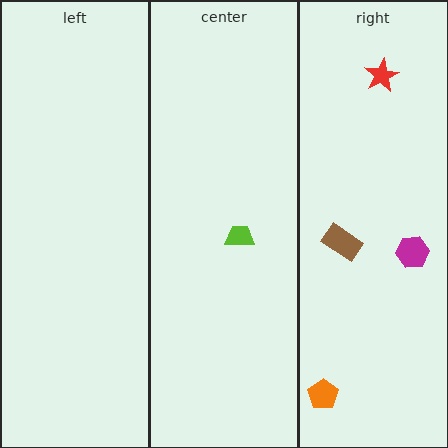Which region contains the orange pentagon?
The right region.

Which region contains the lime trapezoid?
The center region.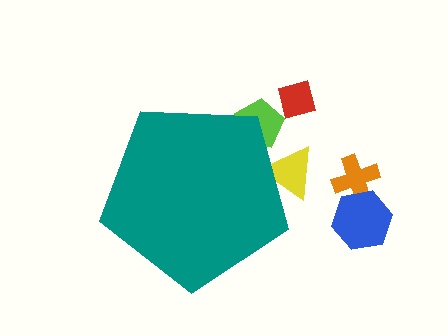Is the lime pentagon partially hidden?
Yes, the lime pentagon is partially hidden behind the teal pentagon.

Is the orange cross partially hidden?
No, the orange cross is fully visible.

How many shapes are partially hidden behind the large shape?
2 shapes are partially hidden.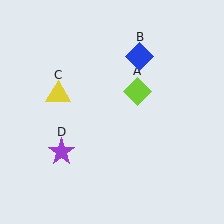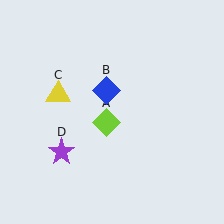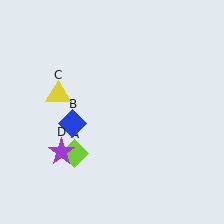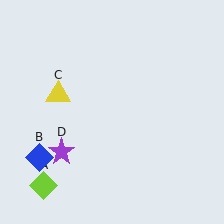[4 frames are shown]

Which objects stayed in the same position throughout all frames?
Yellow triangle (object C) and purple star (object D) remained stationary.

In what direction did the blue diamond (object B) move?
The blue diamond (object B) moved down and to the left.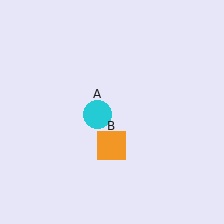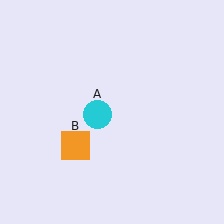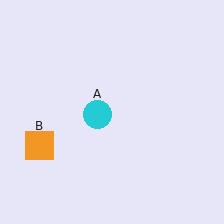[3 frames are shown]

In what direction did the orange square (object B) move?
The orange square (object B) moved left.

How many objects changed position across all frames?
1 object changed position: orange square (object B).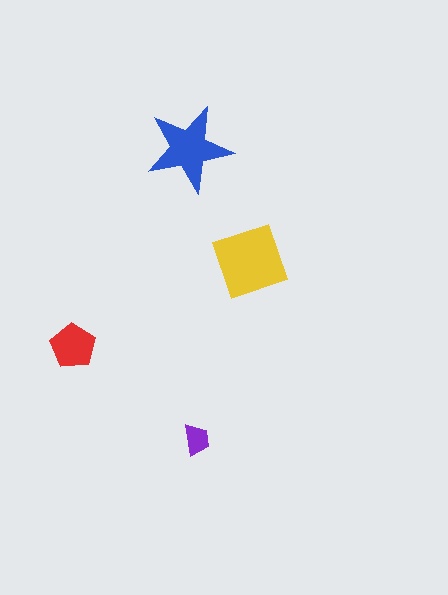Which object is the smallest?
The purple trapezoid.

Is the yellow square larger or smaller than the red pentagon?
Larger.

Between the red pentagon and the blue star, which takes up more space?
The blue star.